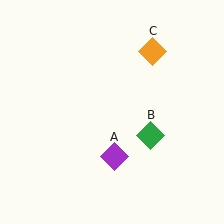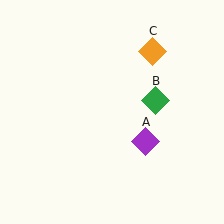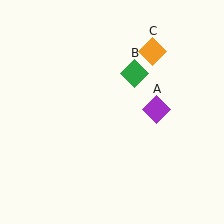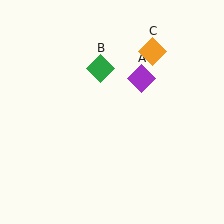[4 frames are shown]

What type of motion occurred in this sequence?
The purple diamond (object A), green diamond (object B) rotated counterclockwise around the center of the scene.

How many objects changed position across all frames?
2 objects changed position: purple diamond (object A), green diamond (object B).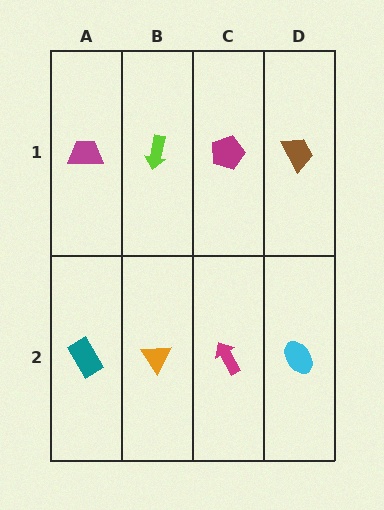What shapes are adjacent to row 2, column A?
A magenta trapezoid (row 1, column A), an orange triangle (row 2, column B).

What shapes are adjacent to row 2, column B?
A lime arrow (row 1, column B), a teal rectangle (row 2, column A), a magenta arrow (row 2, column C).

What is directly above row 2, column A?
A magenta trapezoid.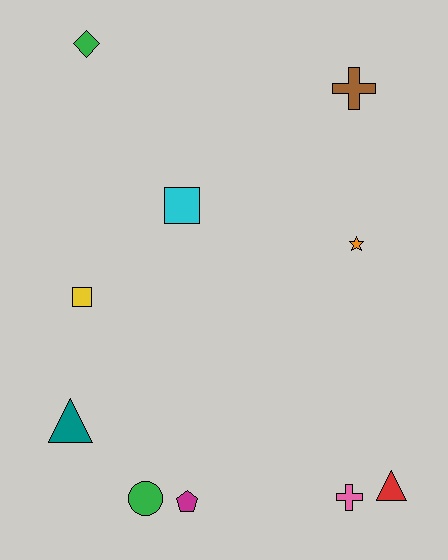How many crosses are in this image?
There are 2 crosses.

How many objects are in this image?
There are 10 objects.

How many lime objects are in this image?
There are no lime objects.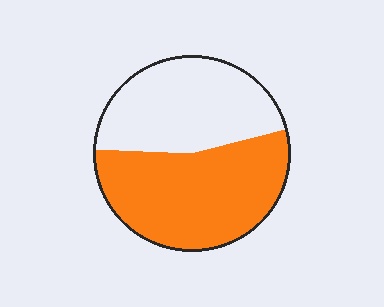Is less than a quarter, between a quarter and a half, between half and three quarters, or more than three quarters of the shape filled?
Between half and three quarters.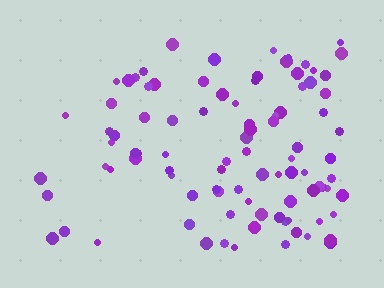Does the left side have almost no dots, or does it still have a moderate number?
Still a moderate number, just noticeably fewer than the right.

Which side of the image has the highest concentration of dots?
The right.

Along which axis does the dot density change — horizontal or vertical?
Horizontal.